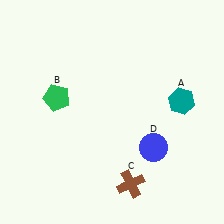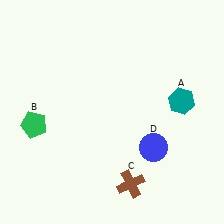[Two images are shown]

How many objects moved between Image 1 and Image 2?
1 object moved between the two images.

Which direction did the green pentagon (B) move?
The green pentagon (B) moved down.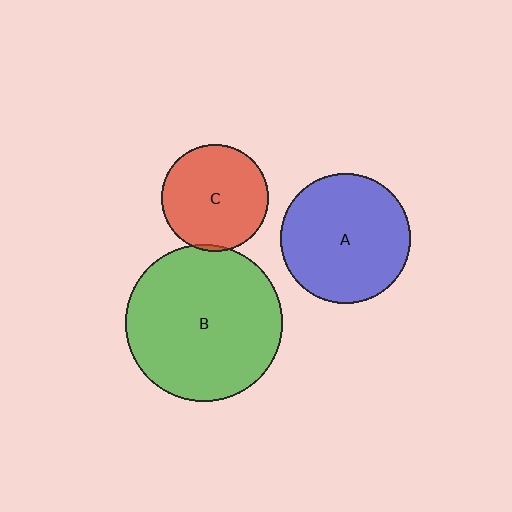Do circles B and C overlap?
Yes.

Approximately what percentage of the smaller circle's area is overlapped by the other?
Approximately 5%.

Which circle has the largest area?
Circle B (green).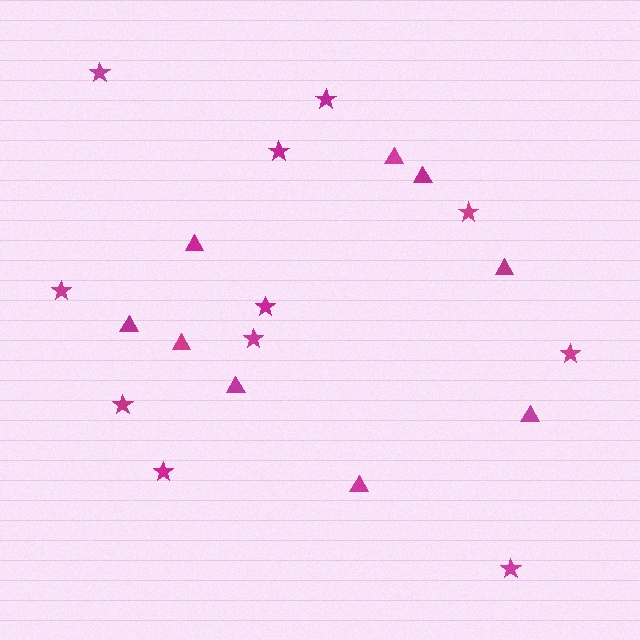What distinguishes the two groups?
There are 2 groups: one group of stars (11) and one group of triangles (9).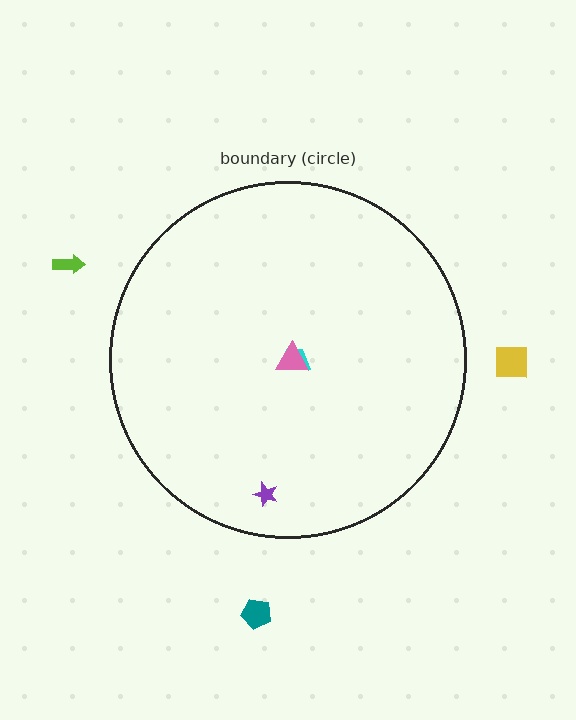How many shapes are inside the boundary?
3 inside, 3 outside.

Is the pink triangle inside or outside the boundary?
Inside.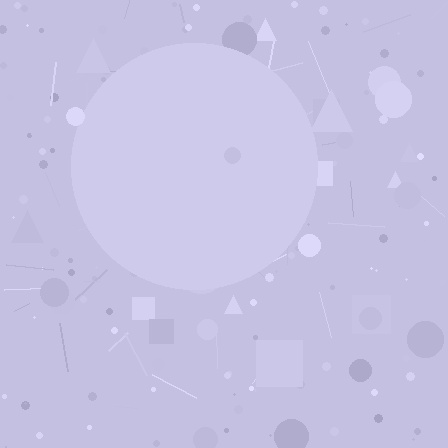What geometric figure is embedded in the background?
A circle is embedded in the background.